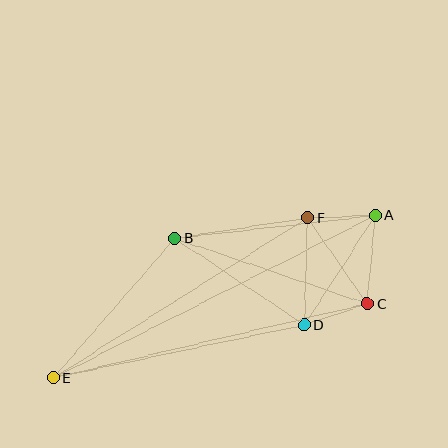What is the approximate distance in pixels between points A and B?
The distance between A and B is approximately 201 pixels.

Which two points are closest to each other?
Points C and D are closest to each other.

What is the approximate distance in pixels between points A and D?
The distance between A and D is approximately 131 pixels.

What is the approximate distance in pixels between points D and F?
The distance between D and F is approximately 107 pixels.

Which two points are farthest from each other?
Points A and E are farthest from each other.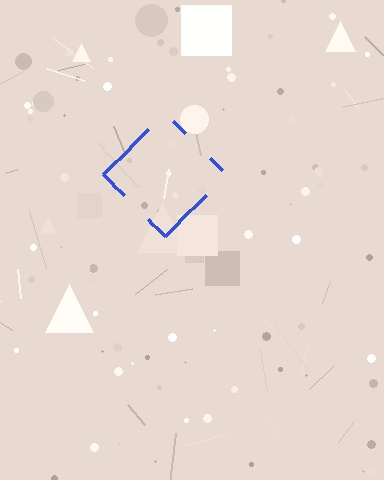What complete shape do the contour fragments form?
The contour fragments form a diamond.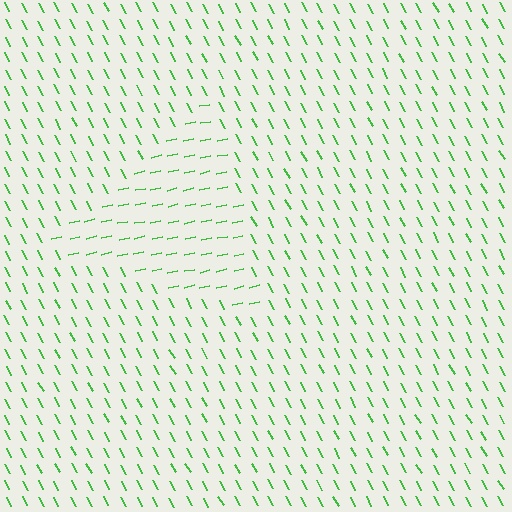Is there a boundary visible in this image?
Yes, there is a texture boundary formed by a change in line orientation.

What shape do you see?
I see a triangle.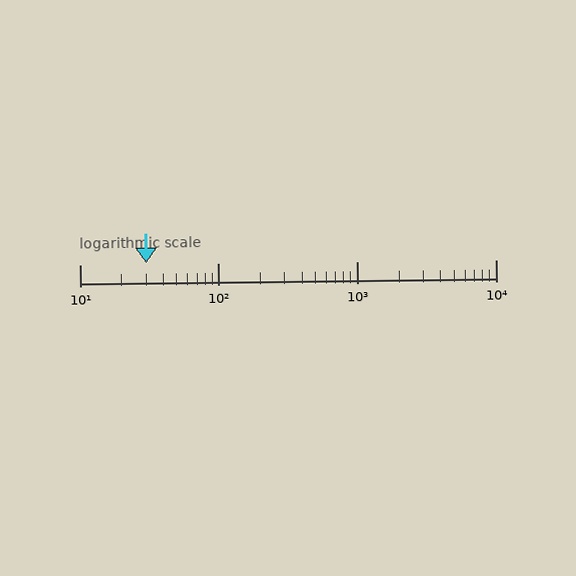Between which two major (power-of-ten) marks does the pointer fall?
The pointer is between 10 and 100.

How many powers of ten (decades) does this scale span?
The scale spans 3 decades, from 10 to 10000.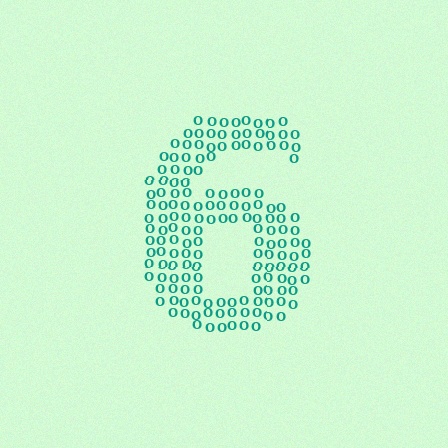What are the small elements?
The small elements are letter O's.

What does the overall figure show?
The overall figure shows the digit 6.